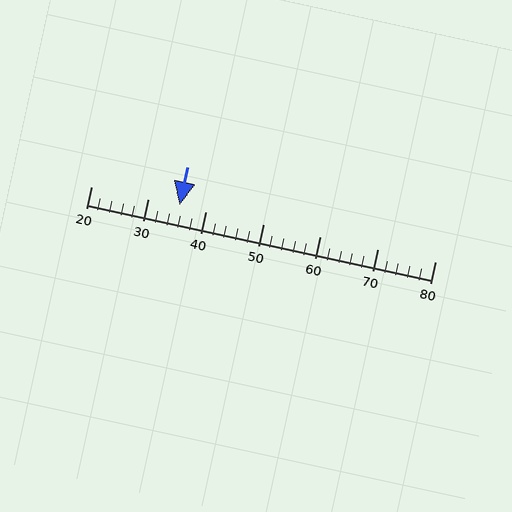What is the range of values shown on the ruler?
The ruler shows values from 20 to 80.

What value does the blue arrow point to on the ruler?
The blue arrow points to approximately 35.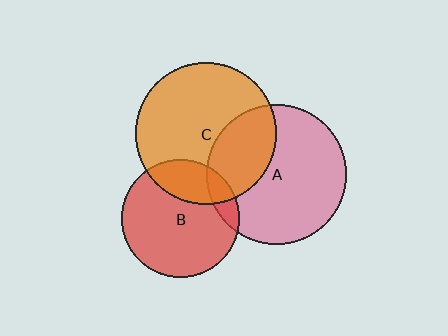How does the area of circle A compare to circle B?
Approximately 1.4 times.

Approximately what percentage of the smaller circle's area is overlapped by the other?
Approximately 25%.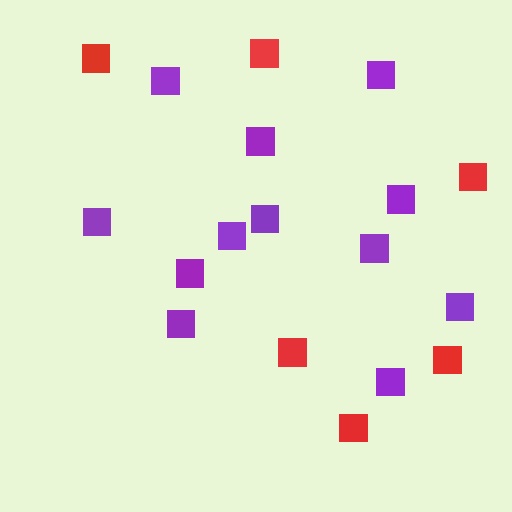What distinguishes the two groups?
There are 2 groups: one group of purple squares (12) and one group of red squares (6).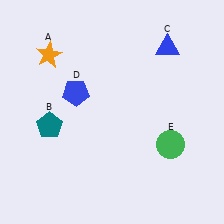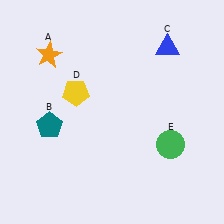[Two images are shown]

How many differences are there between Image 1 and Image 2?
There is 1 difference between the two images.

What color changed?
The pentagon (D) changed from blue in Image 1 to yellow in Image 2.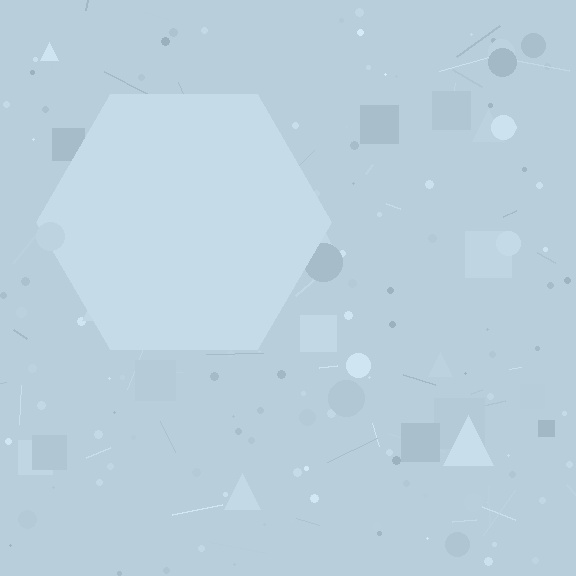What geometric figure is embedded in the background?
A hexagon is embedded in the background.